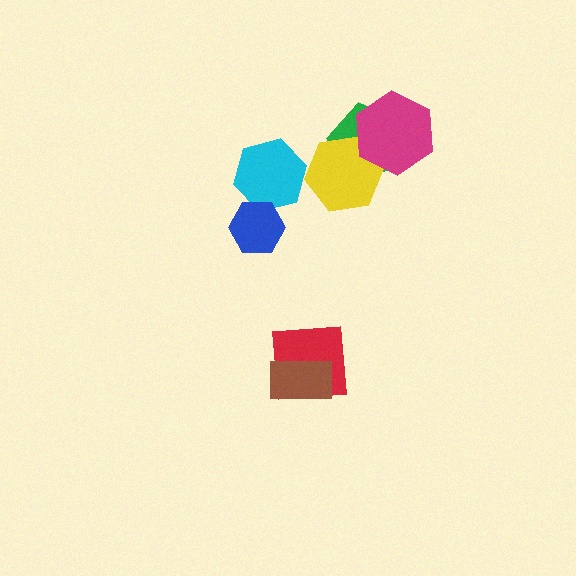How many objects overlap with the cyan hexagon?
1 object overlaps with the cyan hexagon.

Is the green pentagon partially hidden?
Yes, it is partially covered by another shape.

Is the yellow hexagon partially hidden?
Yes, it is partially covered by another shape.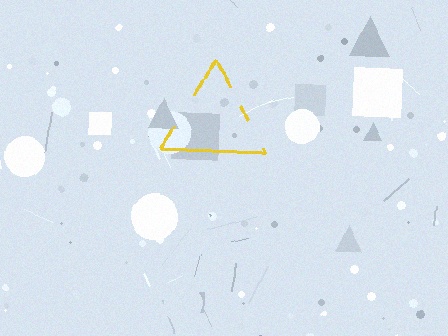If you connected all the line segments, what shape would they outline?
They would outline a triangle.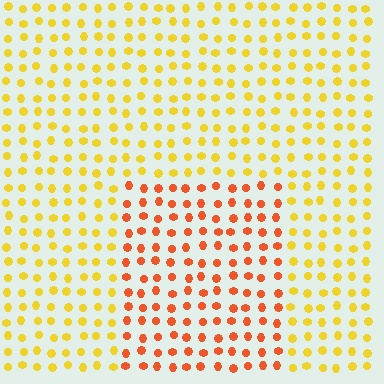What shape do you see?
I see a rectangle.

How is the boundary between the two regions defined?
The boundary is defined purely by a slight shift in hue (about 38 degrees). Spacing, size, and orientation are identical on both sides.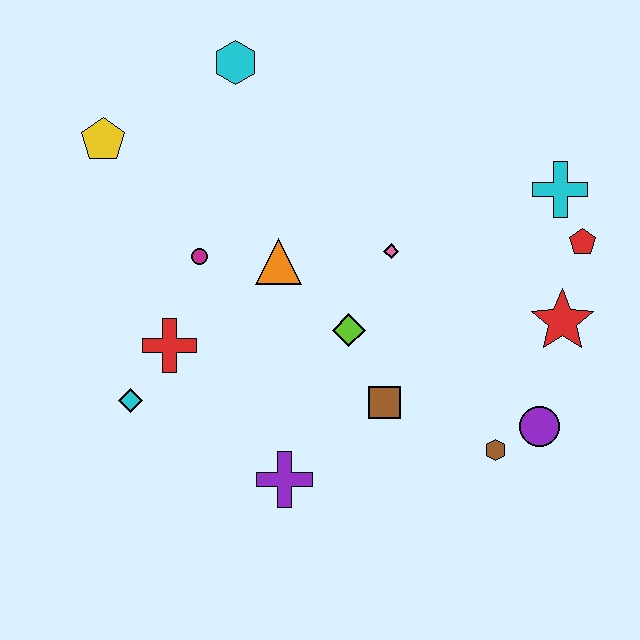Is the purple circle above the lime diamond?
No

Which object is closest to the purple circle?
The brown hexagon is closest to the purple circle.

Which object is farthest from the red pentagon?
The yellow pentagon is farthest from the red pentagon.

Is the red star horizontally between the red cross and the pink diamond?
No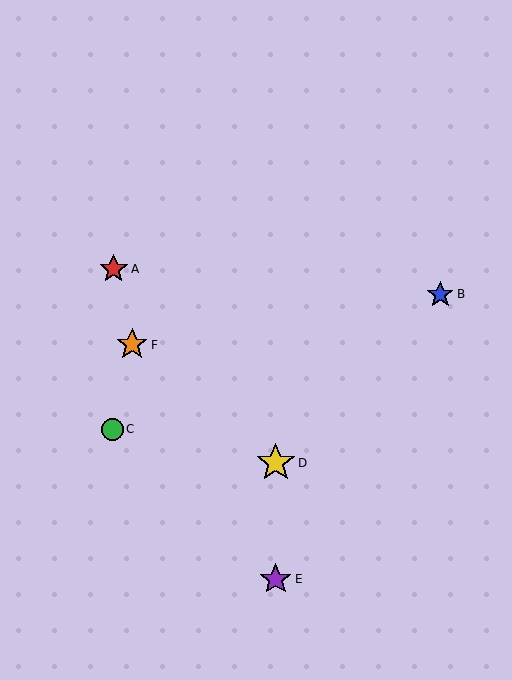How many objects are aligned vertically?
2 objects (D, E) are aligned vertically.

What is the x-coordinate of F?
Object F is at x≈132.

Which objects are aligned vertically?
Objects D, E are aligned vertically.